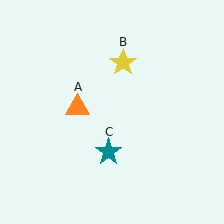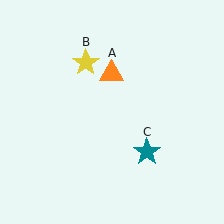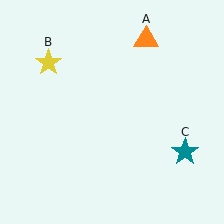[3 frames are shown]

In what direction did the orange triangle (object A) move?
The orange triangle (object A) moved up and to the right.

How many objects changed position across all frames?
3 objects changed position: orange triangle (object A), yellow star (object B), teal star (object C).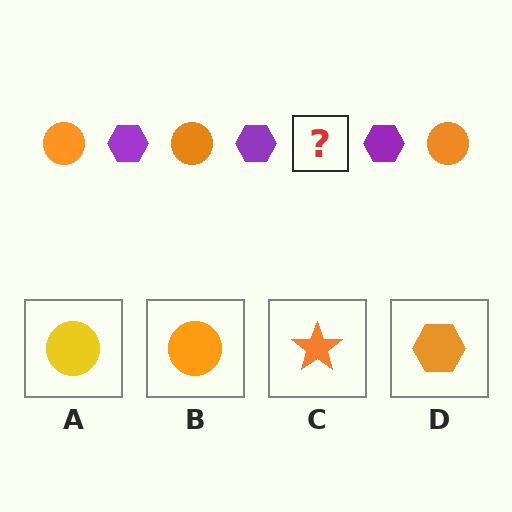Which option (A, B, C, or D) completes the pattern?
B.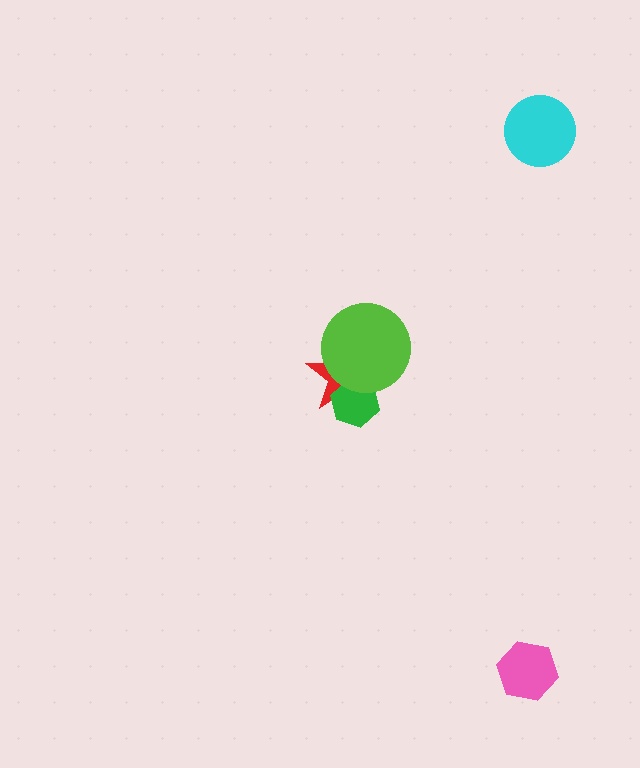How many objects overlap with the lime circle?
2 objects overlap with the lime circle.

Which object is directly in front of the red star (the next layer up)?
The green hexagon is directly in front of the red star.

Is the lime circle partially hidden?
No, no other shape covers it.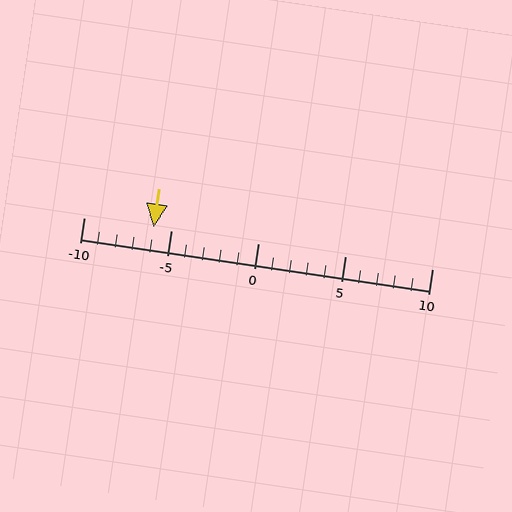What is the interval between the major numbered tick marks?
The major tick marks are spaced 5 units apart.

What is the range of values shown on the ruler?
The ruler shows values from -10 to 10.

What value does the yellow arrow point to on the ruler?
The yellow arrow points to approximately -6.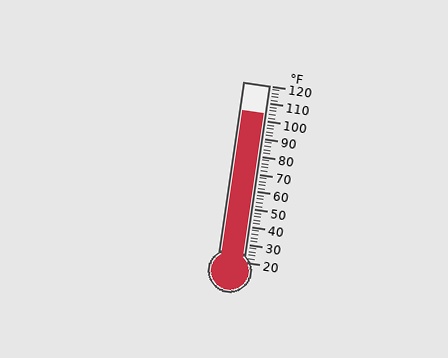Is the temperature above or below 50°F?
The temperature is above 50°F.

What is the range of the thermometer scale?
The thermometer scale ranges from 20°F to 120°F.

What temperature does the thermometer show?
The thermometer shows approximately 104°F.